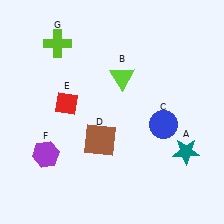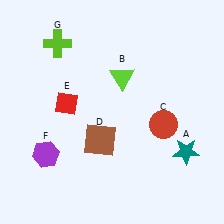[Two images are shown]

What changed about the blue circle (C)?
In Image 1, C is blue. In Image 2, it changed to red.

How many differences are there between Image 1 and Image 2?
There is 1 difference between the two images.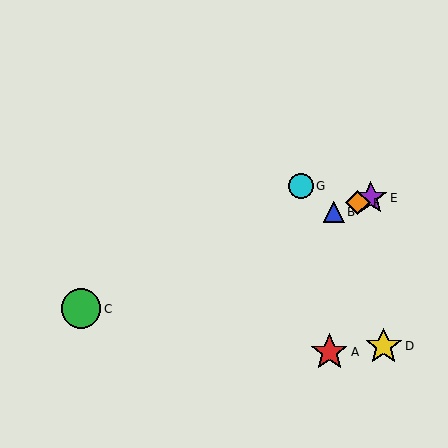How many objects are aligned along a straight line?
4 objects (B, C, E, F) are aligned along a straight line.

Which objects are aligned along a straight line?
Objects B, C, E, F are aligned along a straight line.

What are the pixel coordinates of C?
Object C is at (81, 309).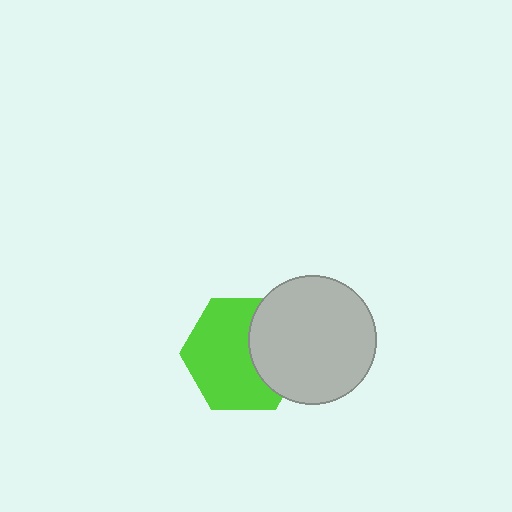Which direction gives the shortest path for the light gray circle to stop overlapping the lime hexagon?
Moving right gives the shortest separation.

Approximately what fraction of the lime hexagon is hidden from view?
Roughly 35% of the lime hexagon is hidden behind the light gray circle.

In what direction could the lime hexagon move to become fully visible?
The lime hexagon could move left. That would shift it out from behind the light gray circle entirely.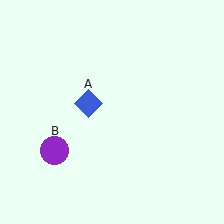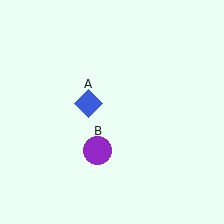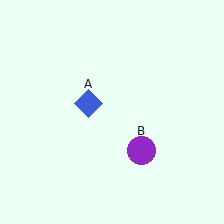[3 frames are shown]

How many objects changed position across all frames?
1 object changed position: purple circle (object B).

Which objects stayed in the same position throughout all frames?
Blue diamond (object A) remained stationary.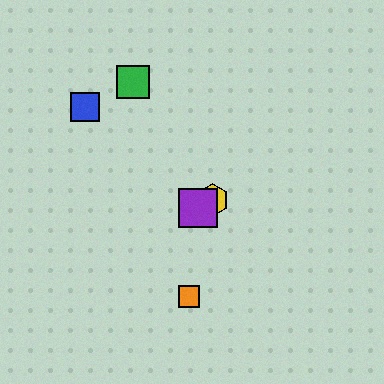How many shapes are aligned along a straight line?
3 shapes (the red square, the yellow hexagon, the purple square) are aligned along a straight line.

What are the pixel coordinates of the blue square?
The blue square is at (85, 107).